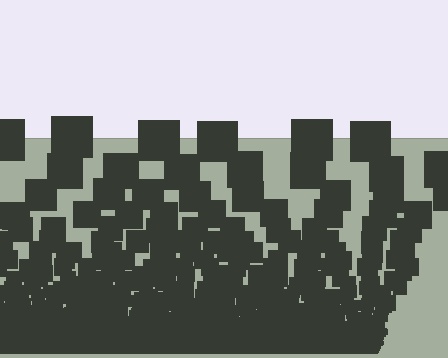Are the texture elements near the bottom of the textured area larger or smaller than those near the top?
Smaller. The gradient is inverted — elements near the bottom are smaller and denser.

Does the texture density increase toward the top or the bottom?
Density increases toward the bottom.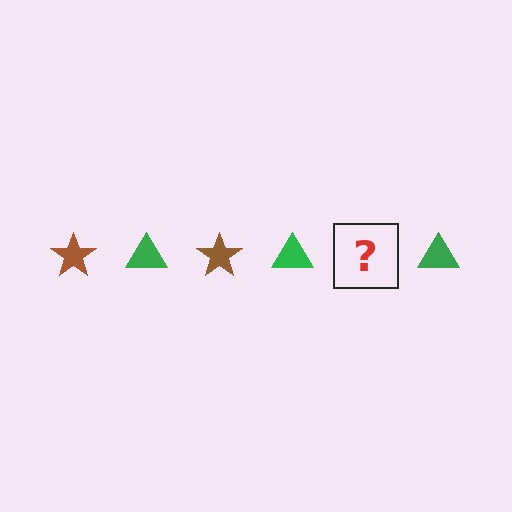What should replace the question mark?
The question mark should be replaced with a brown star.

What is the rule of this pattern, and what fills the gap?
The rule is that the pattern alternates between brown star and green triangle. The gap should be filled with a brown star.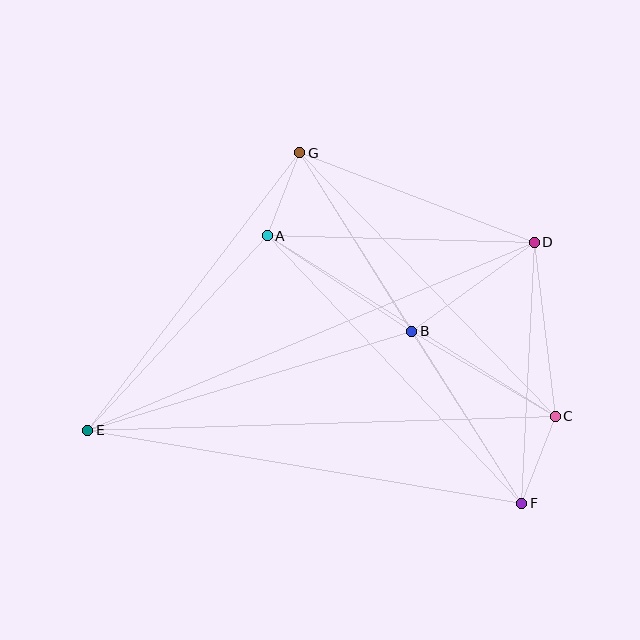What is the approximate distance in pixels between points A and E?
The distance between A and E is approximately 265 pixels.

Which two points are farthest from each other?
Points D and E are farthest from each other.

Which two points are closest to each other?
Points A and G are closest to each other.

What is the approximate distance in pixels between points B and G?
The distance between B and G is approximately 211 pixels.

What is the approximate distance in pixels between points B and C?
The distance between B and C is approximately 167 pixels.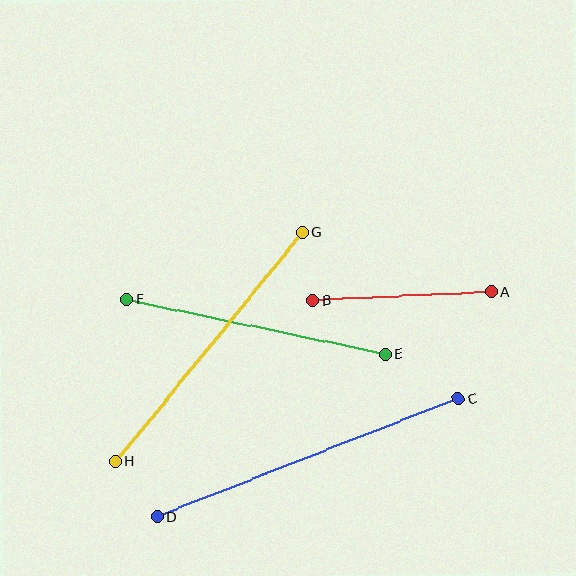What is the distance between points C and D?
The distance is approximately 324 pixels.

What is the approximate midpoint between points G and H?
The midpoint is at approximately (209, 347) pixels.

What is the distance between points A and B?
The distance is approximately 179 pixels.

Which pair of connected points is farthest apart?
Points C and D are farthest apart.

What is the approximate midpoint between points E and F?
The midpoint is at approximately (256, 327) pixels.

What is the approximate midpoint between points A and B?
The midpoint is at approximately (402, 296) pixels.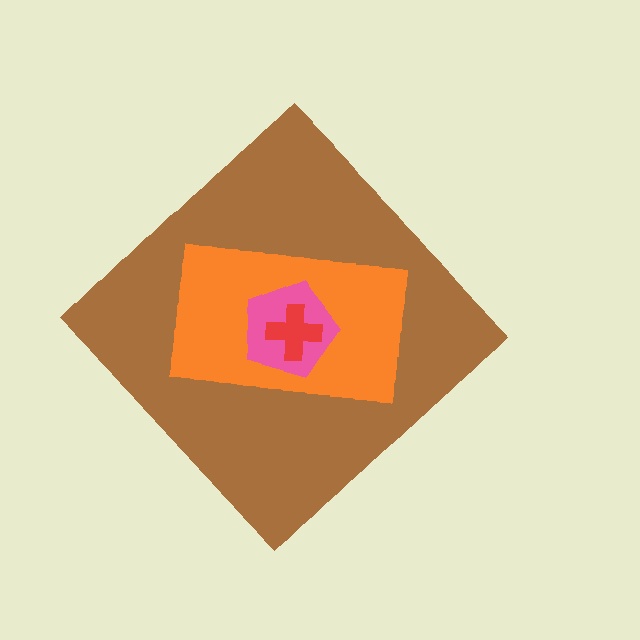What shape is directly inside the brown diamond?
The orange rectangle.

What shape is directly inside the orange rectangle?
The pink pentagon.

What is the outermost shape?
The brown diamond.